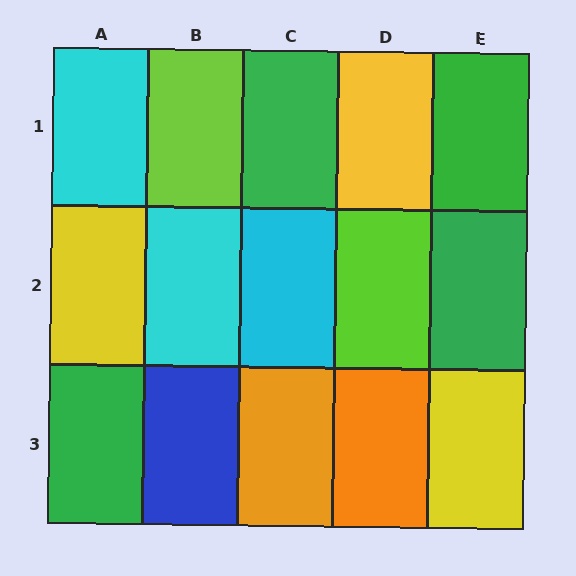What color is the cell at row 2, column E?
Green.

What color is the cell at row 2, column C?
Cyan.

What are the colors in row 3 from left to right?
Green, blue, orange, orange, yellow.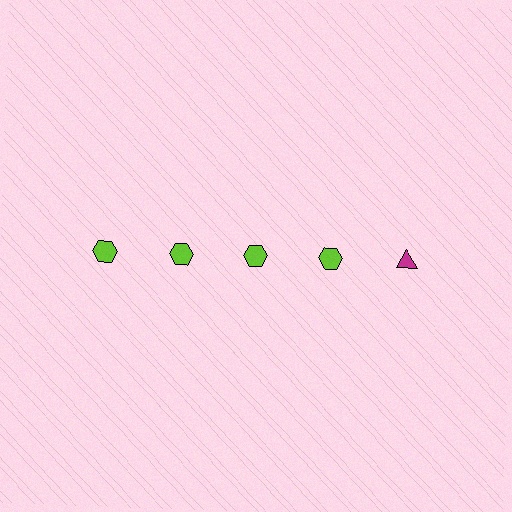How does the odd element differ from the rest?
It differs in both color (magenta instead of lime) and shape (triangle instead of hexagon).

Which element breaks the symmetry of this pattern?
The magenta triangle in the top row, rightmost column breaks the symmetry. All other shapes are lime hexagons.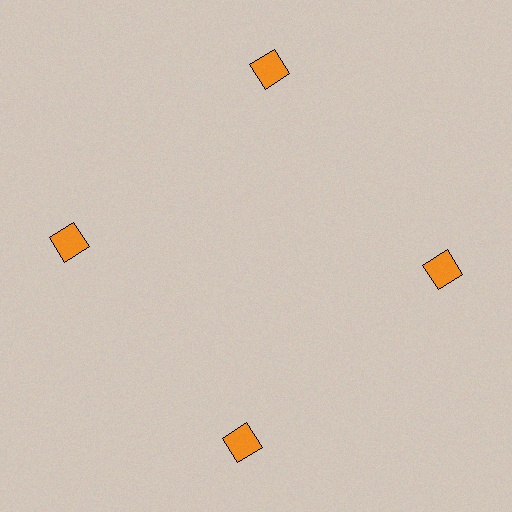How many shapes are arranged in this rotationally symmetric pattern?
There are 4 shapes, arranged in 4 groups of 1.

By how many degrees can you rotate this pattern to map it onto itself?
The pattern maps onto itself every 90 degrees of rotation.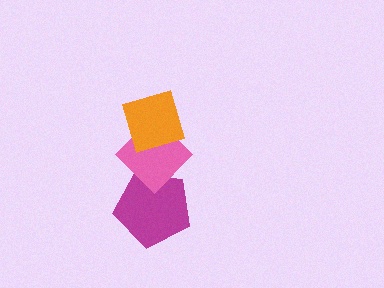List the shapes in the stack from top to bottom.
From top to bottom: the orange diamond, the pink diamond, the magenta pentagon.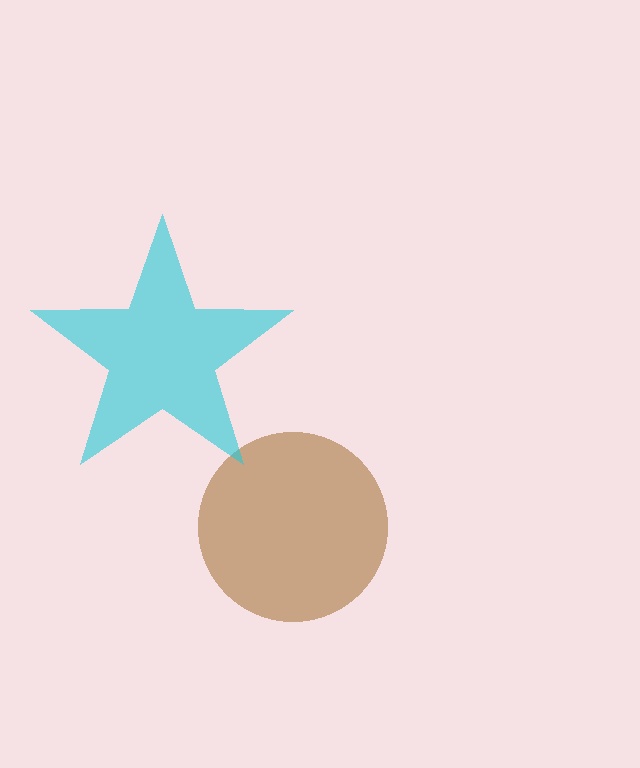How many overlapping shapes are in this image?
There are 2 overlapping shapes in the image.